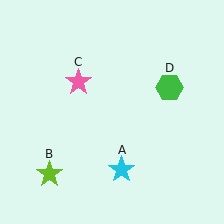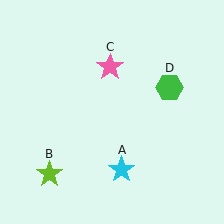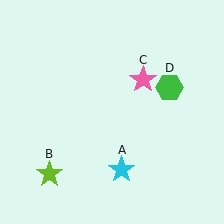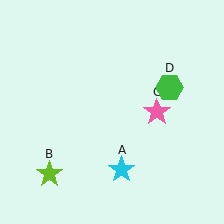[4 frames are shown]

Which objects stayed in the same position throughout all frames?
Cyan star (object A) and lime star (object B) and green hexagon (object D) remained stationary.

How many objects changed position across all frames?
1 object changed position: pink star (object C).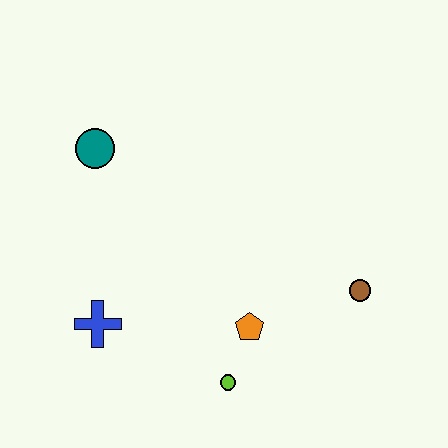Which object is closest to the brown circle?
The orange pentagon is closest to the brown circle.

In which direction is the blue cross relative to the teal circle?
The blue cross is below the teal circle.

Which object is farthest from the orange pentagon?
The teal circle is farthest from the orange pentagon.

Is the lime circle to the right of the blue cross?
Yes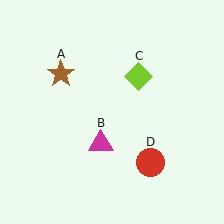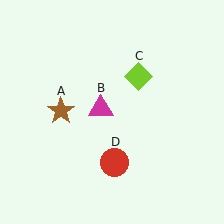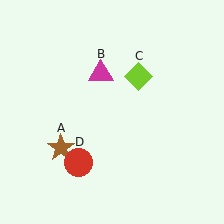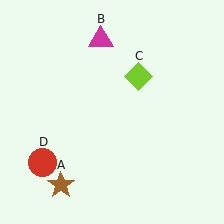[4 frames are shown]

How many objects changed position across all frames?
3 objects changed position: brown star (object A), magenta triangle (object B), red circle (object D).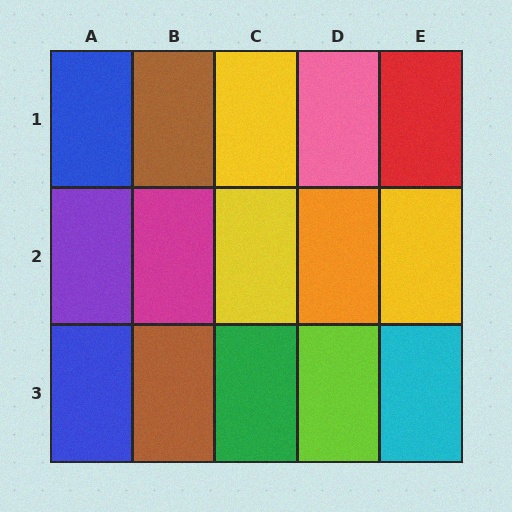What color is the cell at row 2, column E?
Yellow.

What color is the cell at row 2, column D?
Orange.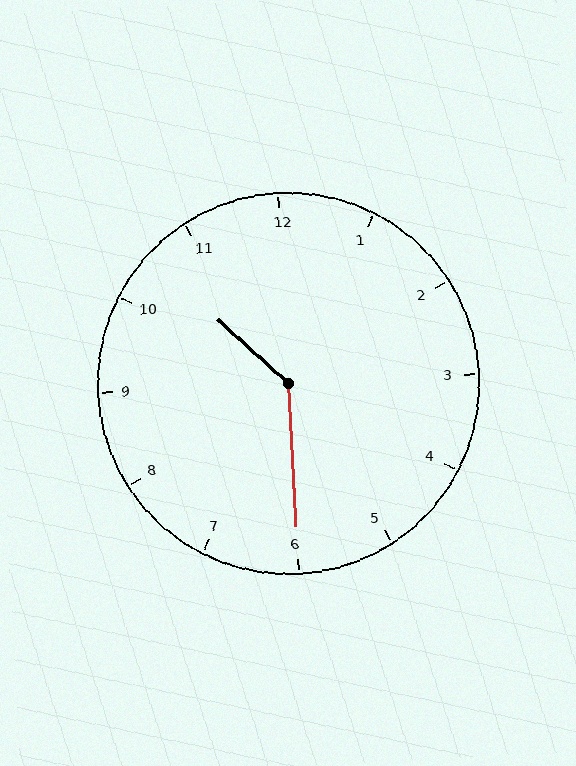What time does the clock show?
10:30.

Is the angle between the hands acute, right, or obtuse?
It is obtuse.